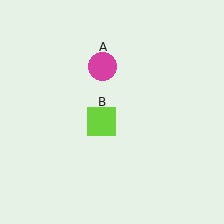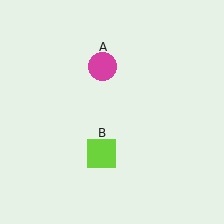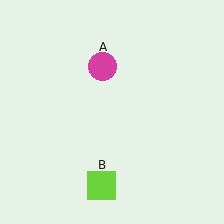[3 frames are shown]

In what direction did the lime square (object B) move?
The lime square (object B) moved down.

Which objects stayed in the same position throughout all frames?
Magenta circle (object A) remained stationary.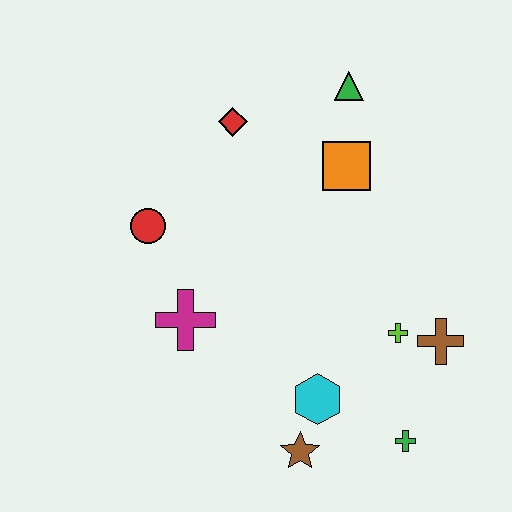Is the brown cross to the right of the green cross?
Yes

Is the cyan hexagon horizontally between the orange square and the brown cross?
No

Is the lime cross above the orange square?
No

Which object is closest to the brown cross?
The lime cross is closest to the brown cross.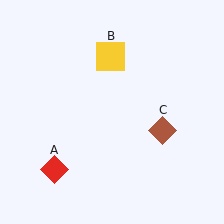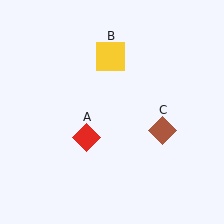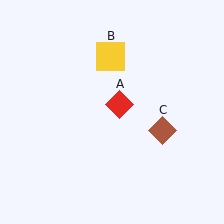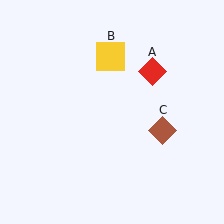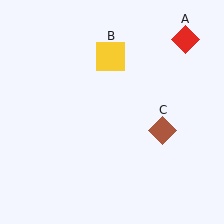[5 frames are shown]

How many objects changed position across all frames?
1 object changed position: red diamond (object A).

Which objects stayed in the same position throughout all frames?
Yellow square (object B) and brown diamond (object C) remained stationary.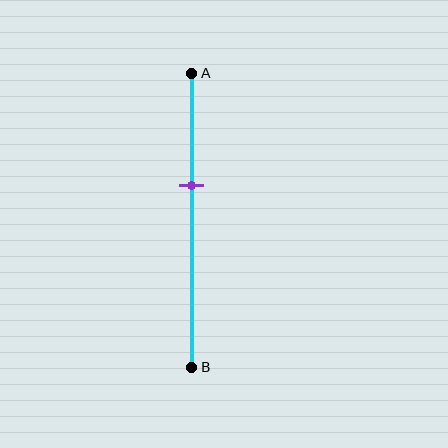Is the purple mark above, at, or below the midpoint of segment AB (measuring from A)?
The purple mark is above the midpoint of segment AB.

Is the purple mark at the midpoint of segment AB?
No, the mark is at about 40% from A, not at the 50% midpoint.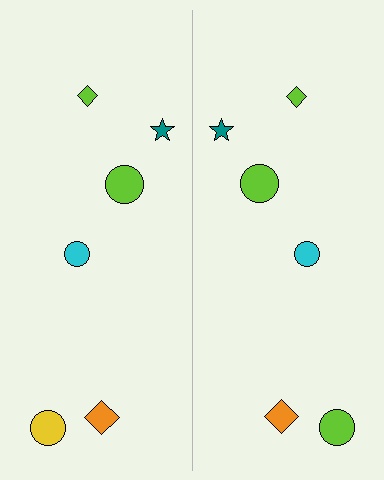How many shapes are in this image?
There are 12 shapes in this image.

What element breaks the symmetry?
The lime circle on the right side breaks the symmetry — its mirror counterpart is yellow.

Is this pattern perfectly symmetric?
No, the pattern is not perfectly symmetric. The lime circle on the right side breaks the symmetry — its mirror counterpart is yellow.